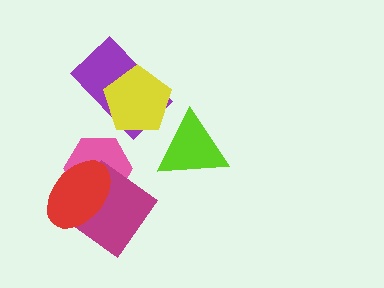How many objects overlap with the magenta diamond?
2 objects overlap with the magenta diamond.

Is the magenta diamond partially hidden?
Yes, it is partially covered by another shape.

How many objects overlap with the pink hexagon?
2 objects overlap with the pink hexagon.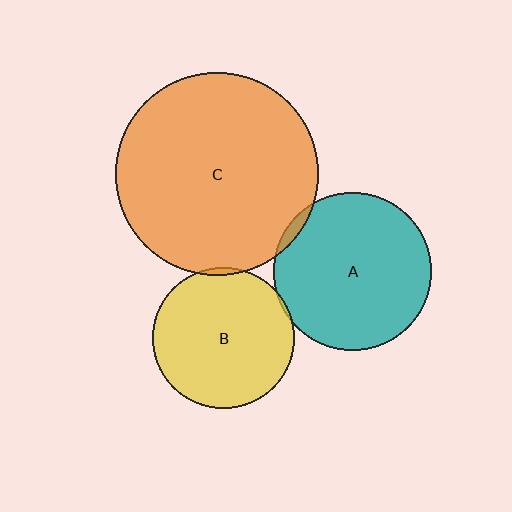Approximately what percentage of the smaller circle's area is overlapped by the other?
Approximately 5%.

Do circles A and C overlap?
Yes.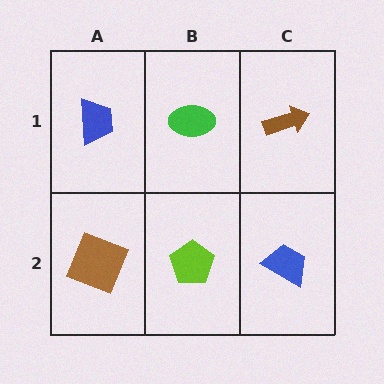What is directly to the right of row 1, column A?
A green ellipse.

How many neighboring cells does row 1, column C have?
2.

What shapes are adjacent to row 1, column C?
A blue trapezoid (row 2, column C), a green ellipse (row 1, column B).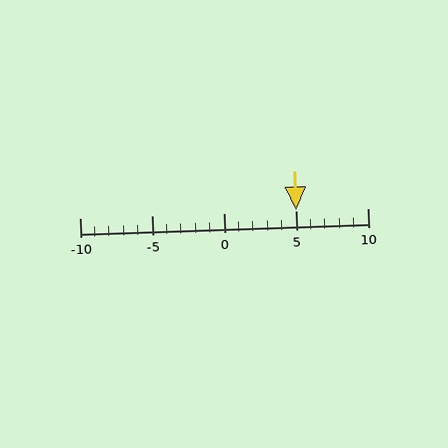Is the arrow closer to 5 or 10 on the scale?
The arrow is closer to 5.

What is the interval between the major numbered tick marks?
The major tick marks are spaced 5 units apart.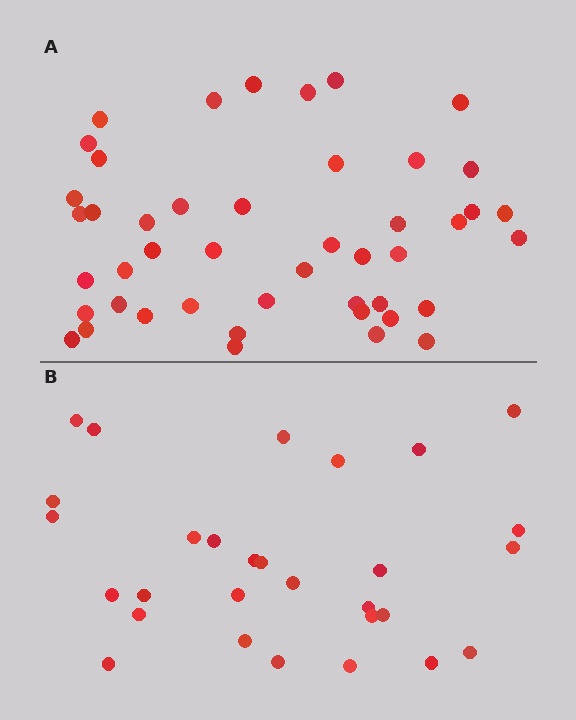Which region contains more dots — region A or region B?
Region A (the top region) has more dots.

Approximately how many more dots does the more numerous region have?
Region A has approximately 15 more dots than region B.